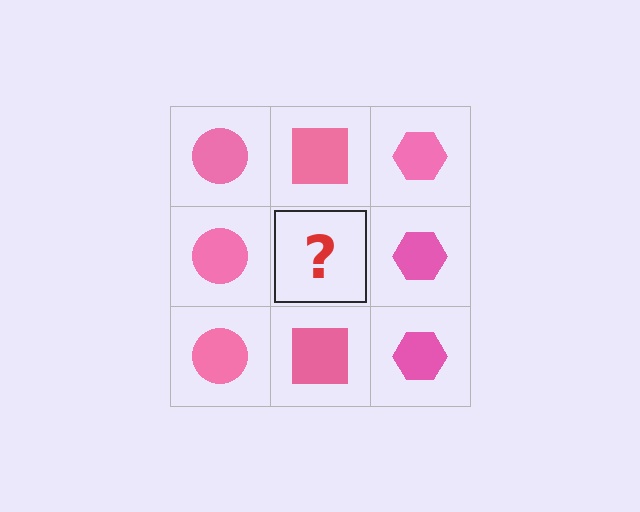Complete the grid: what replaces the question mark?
The question mark should be replaced with a pink square.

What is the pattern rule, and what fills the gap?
The rule is that each column has a consistent shape. The gap should be filled with a pink square.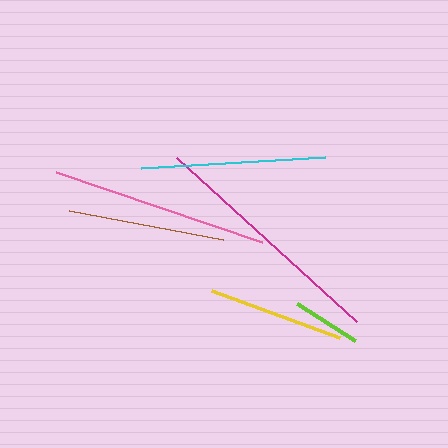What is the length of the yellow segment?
The yellow segment is approximately 137 pixels long.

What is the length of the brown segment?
The brown segment is approximately 157 pixels long.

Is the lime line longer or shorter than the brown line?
The brown line is longer than the lime line.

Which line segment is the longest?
The magenta line is the longest at approximately 243 pixels.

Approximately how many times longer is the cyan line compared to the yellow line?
The cyan line is approximately 1.3 times the length of the yellow line.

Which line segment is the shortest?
The lime line is the shortest at approximately 68 pixels.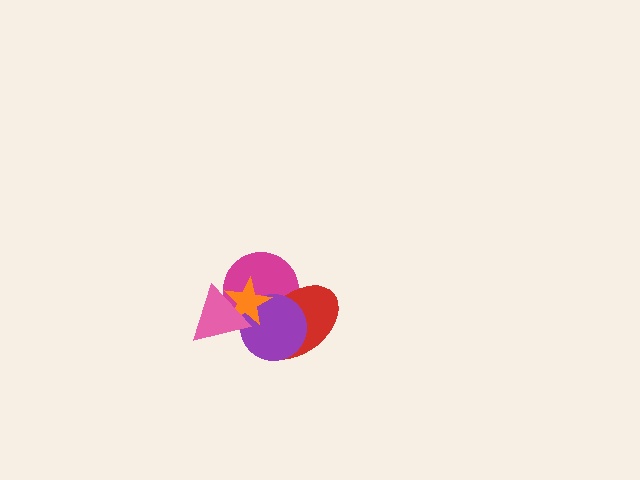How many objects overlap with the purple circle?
4 objects overlap with the purple circle.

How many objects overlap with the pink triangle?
3 objects overlap with the pink triangle.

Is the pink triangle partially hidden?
No, no other shape covers it.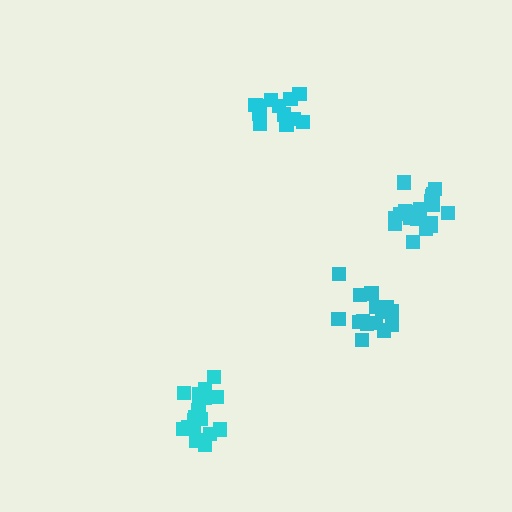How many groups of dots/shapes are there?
There are 4 groups.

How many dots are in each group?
Group 1: 20 dots, Group 2: 18 dots, Group 3: 17 dots, Group 4: 14 dots (69 total).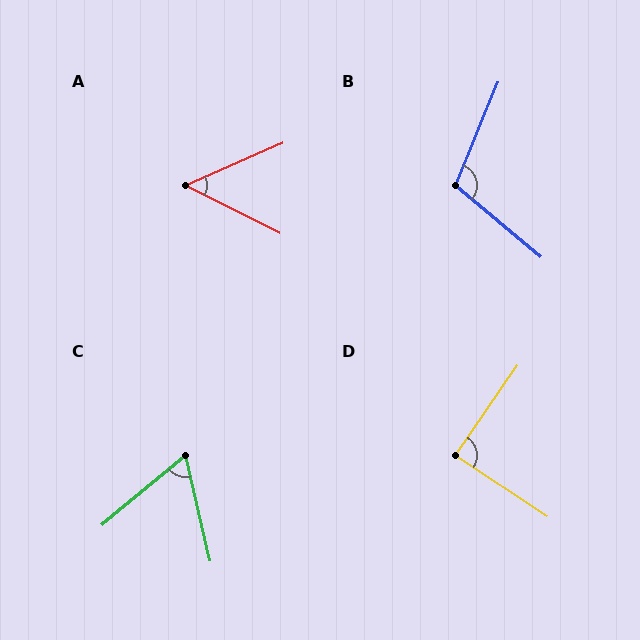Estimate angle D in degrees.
Approximately 89 degrees.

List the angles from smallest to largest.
A (50°), C (63°), D (89°), B (108°).